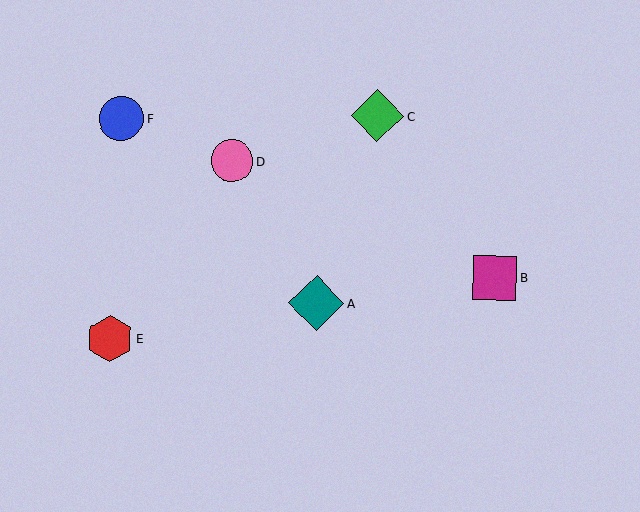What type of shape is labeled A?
Shape A is a teal diamond.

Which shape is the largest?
The teal diamond (labeled A) is the largest.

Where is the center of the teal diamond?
The center of the teal diamond is at (316, 303).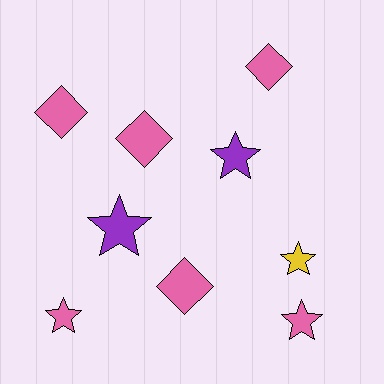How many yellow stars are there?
There is 1 yellow star.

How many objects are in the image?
There are 9 objects.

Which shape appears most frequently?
Star, with 5 objects.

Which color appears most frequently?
Pink, with 6 objects.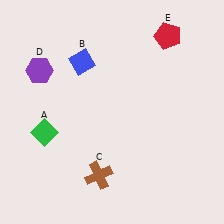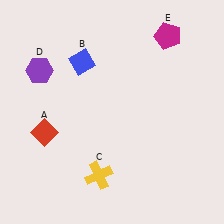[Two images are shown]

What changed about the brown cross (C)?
In Image 1, C is brown. In Image 2, it changed to yellow.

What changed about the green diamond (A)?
In Image 1, A is green. In Image 2, it changed to red.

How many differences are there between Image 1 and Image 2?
There are 3 differences between the two images.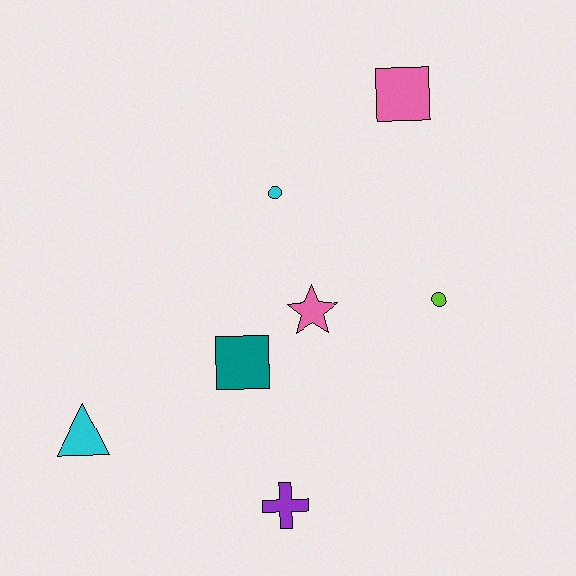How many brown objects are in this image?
There are no brown objects.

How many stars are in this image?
There is 1 star.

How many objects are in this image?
There are 7 objects.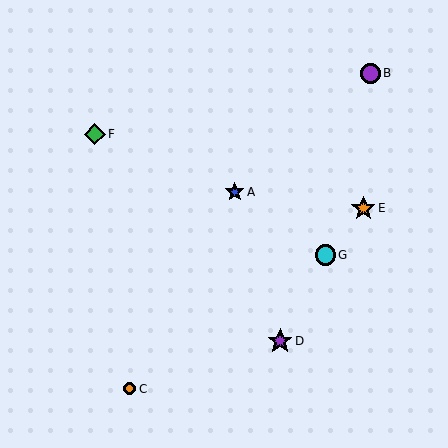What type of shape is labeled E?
Shape E is an orange star.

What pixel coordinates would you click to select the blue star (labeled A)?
Click at (235, 192) to select the blue star A.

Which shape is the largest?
The purple star (labeled D) is the largest.